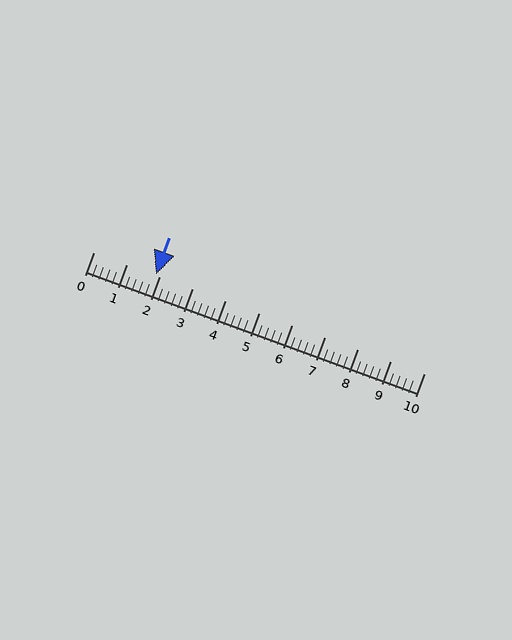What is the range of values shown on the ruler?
The ruler shows values from 0 to 10.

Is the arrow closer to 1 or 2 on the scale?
The arrow is closer to 2.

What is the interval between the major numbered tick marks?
The major tick marks are spaced 1 units apart.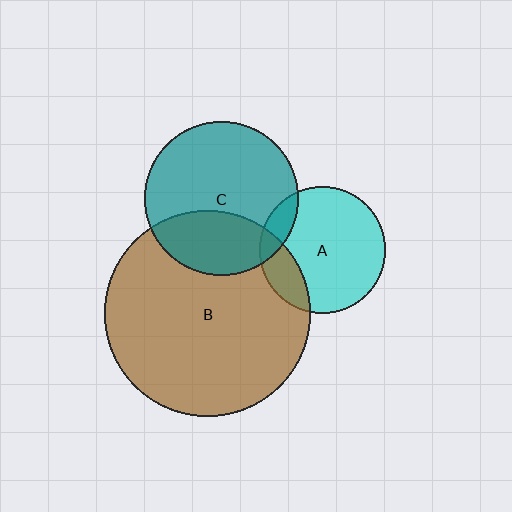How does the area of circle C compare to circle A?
Approximately 1.5 times.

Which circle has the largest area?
Circle B (brown).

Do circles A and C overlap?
Yes.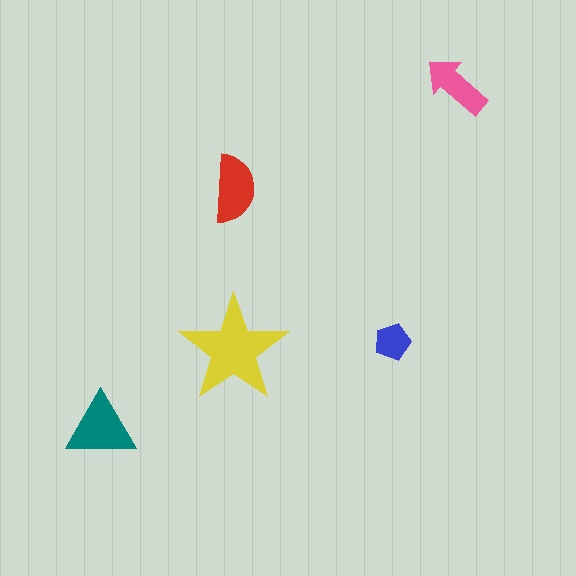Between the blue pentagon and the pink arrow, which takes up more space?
The pink arrow.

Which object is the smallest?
The blue pentagon.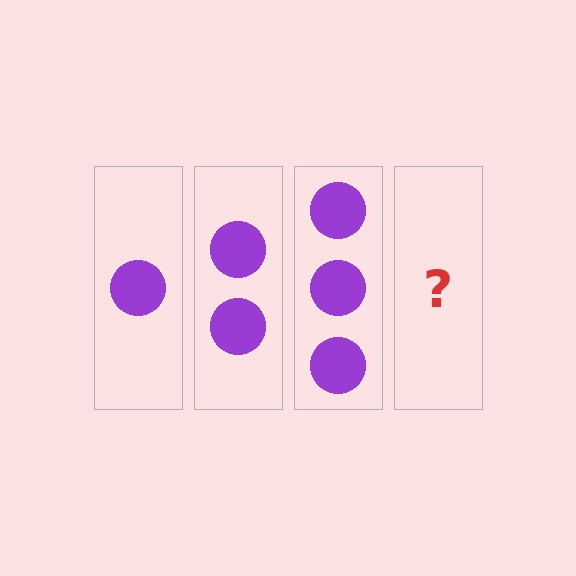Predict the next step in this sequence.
The next step is 4 circles.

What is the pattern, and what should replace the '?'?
The pattern is that each step adds one more circle. The '?' should be 4 circles.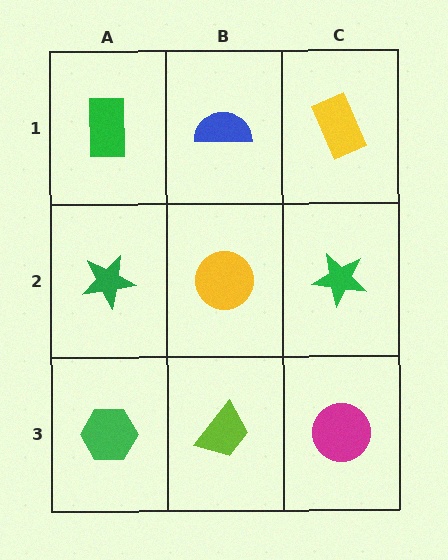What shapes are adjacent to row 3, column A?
A green star (row 2, column A), a lime trapezoid (row 3, column B).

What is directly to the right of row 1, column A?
A blue semicircle.